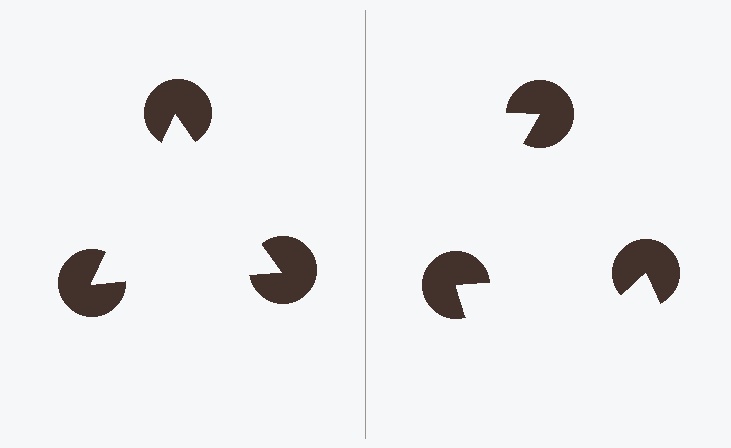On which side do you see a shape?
An illusory triangle appears on the left side. On the right side the wedge cuts are rotated, so no coherent shape forms.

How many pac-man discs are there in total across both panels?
6 — 3 on each side.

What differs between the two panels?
The pac-man discs are positioned identically on both sides; only the wedge orientations differ. On the left they align to a triangle; on the right they are misaligned.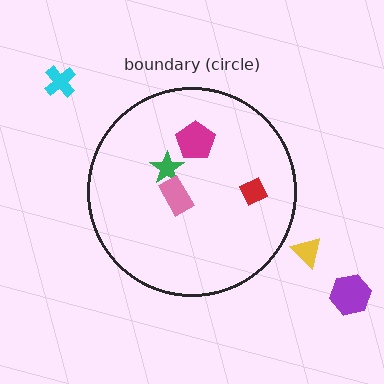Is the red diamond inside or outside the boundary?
Inside.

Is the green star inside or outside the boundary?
Inside.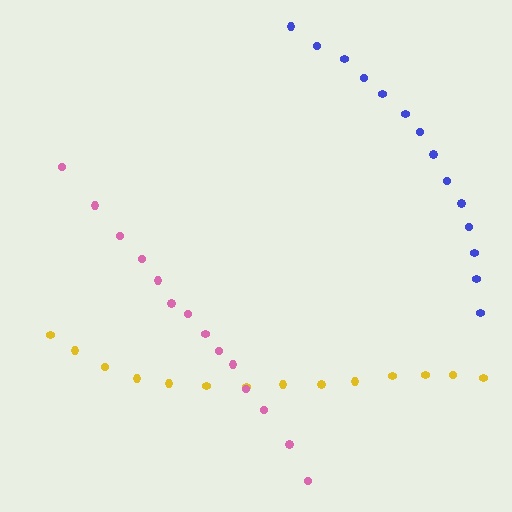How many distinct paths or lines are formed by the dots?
There are 3 distinct paths.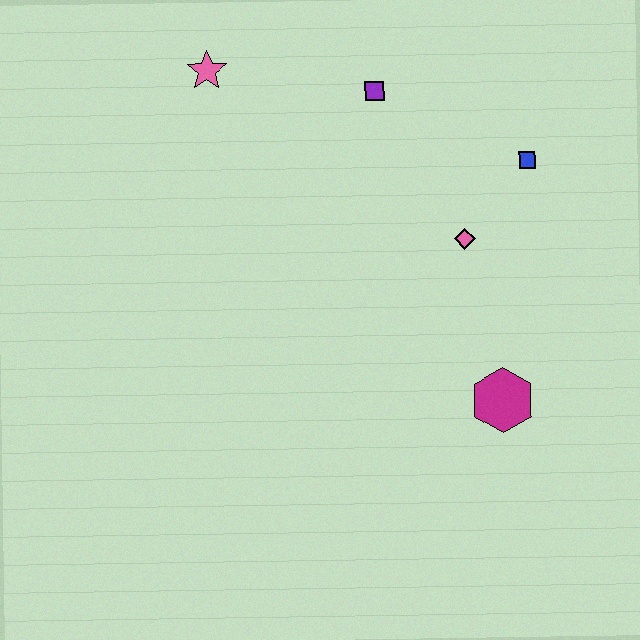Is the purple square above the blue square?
Yes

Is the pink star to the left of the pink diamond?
Yes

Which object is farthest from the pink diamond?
The pink star is farthest from the pink diamond.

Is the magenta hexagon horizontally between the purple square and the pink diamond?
No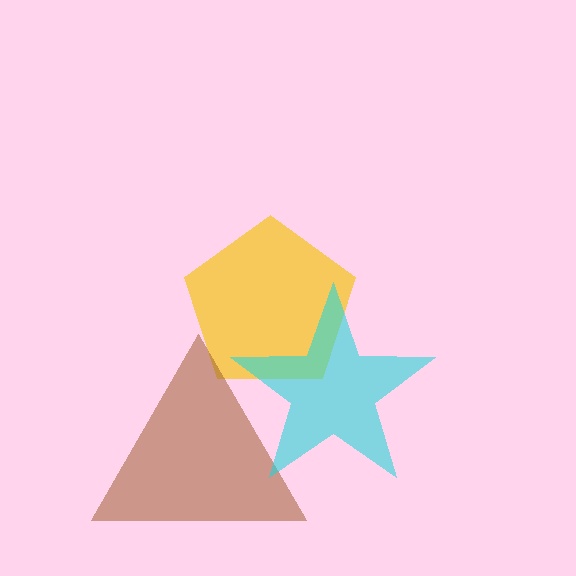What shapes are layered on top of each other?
The layered shapes are: a yellow pentagon, a brown triangle, a cyan star.